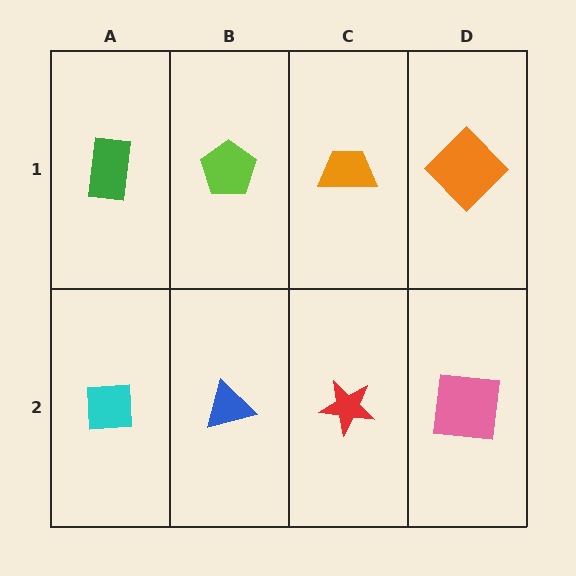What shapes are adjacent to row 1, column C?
A red star (row 2, column C), a lime pentagon (row 1, column B), an orange diamond (row 1, column D).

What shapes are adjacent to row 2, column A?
A green rectangle (row 1, column A), a blue triangle (row 2, column B).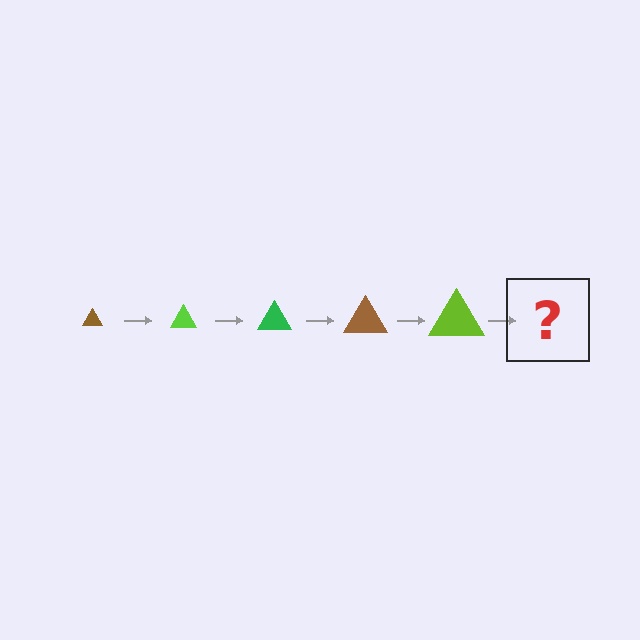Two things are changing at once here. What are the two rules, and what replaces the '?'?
The two rules are that the triangle grows larger each step and the color cycles through brown, lime, and green. The '?' should be a green triangle, larger than the previous one.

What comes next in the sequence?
The next element should be a green triangle, larger than the previous one.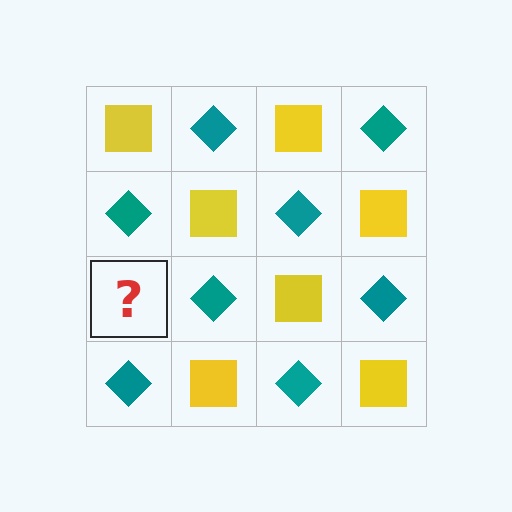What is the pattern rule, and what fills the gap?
The rule is that it alternates yellow square and teal diamond in a checkerboard pattern. The gap should be filled with a yellow square.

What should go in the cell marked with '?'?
The missing cell should contain a yellow square.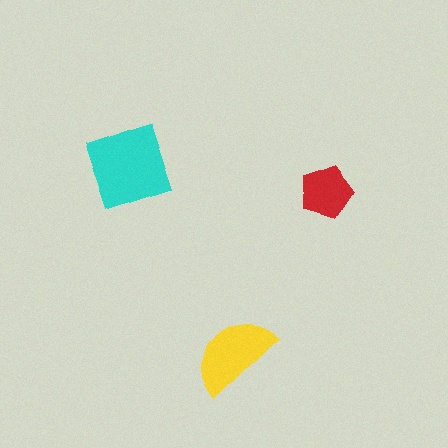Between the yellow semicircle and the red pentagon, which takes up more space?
The yellow semicircle.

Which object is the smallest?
The red pentagon.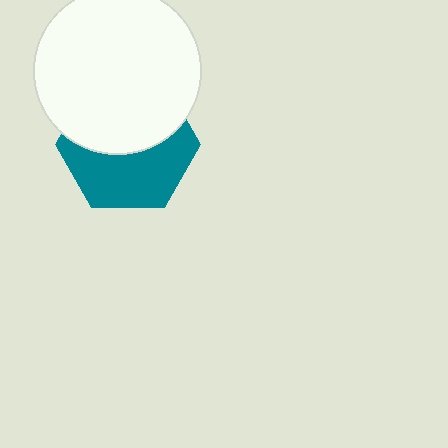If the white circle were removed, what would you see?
You would see the complete teal hexagon.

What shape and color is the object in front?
The object in front is a white circle.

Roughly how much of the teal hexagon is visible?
About half of it is visible (roughly 50%).